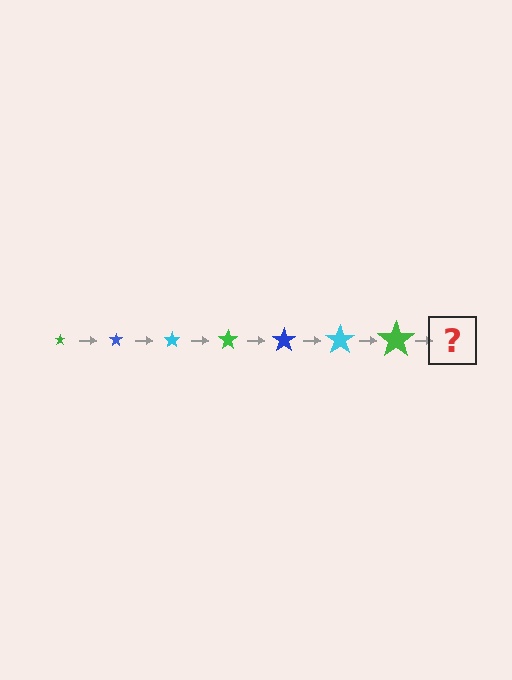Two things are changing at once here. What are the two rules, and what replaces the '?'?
The two rules are that the star grows larger each step and the color cycles through green, blue, and cyan. The '?' should be a blue star, larger than the previous one.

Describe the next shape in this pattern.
It should be a blue star, larger than the previous one.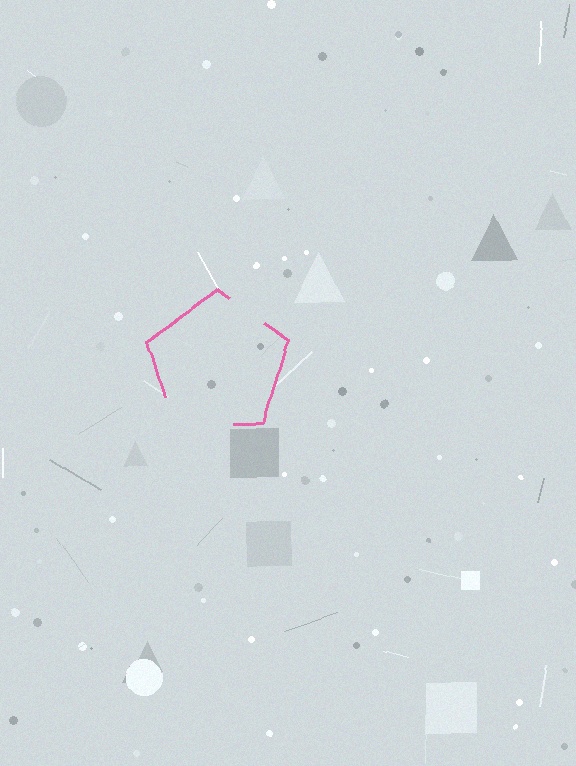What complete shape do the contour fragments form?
The contour fragments form a pentagon.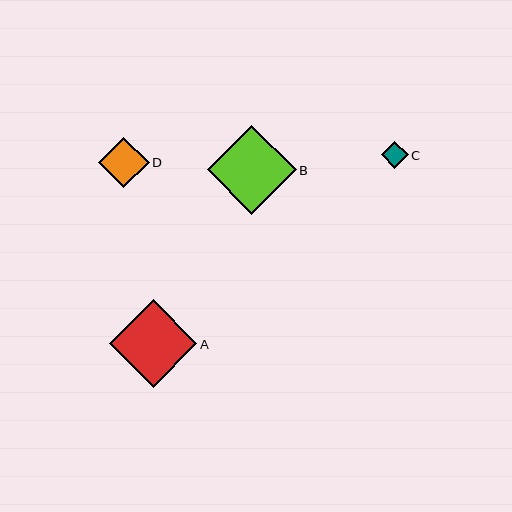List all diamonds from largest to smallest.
From largest to smallest: B, A, D, C.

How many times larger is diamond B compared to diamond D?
Diamond B is approximately 1.8 times the size of diamond D.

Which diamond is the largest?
Diamond B is the largest with a size of approximately 89 pixels.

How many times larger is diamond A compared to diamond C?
Diamond A is approximately 3.2 times the size of diamond C.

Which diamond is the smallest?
Diamond C is the smallest with a size of approximately 27 pixels.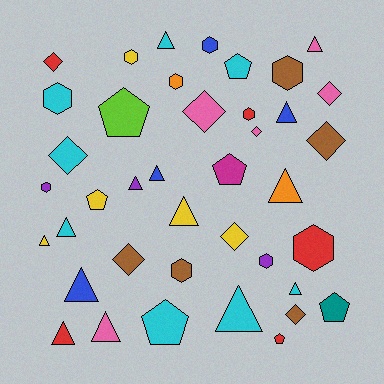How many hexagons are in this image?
There are 10 hexagons.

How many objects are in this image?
There are 40 objects.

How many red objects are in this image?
There are 5 red objects.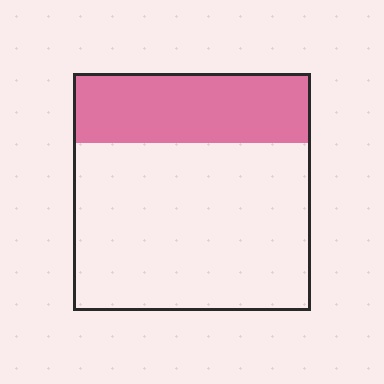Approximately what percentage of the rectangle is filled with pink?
Approximately 30%.